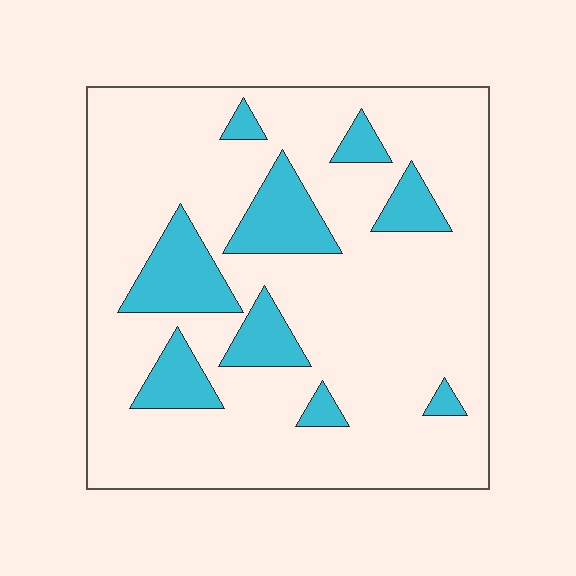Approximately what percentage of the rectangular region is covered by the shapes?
Approximately 20%.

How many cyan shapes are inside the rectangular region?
9.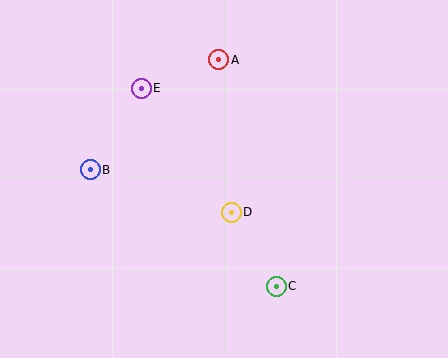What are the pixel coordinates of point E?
Point E is at (141, 88).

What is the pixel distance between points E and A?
The distance between E and A is 83 pixels.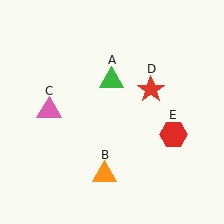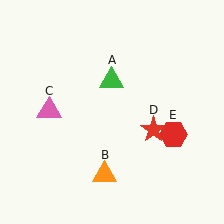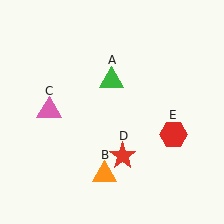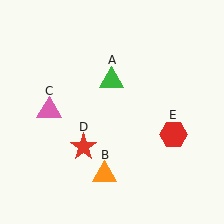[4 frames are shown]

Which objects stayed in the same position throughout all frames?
Green triangle (object A) and orange triangle (object B) and pink triangle (object C) and red hexagon (object E) remained stationary.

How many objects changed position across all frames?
1 object changed position: red star (object D).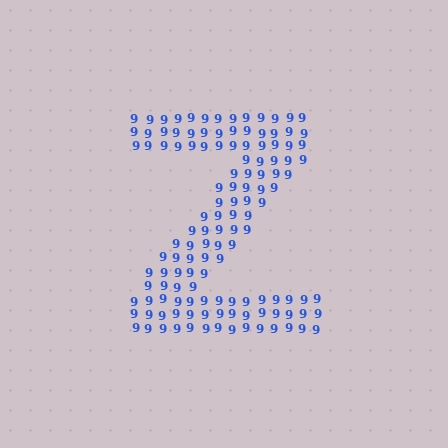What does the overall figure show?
The overall figure shows the letter Z.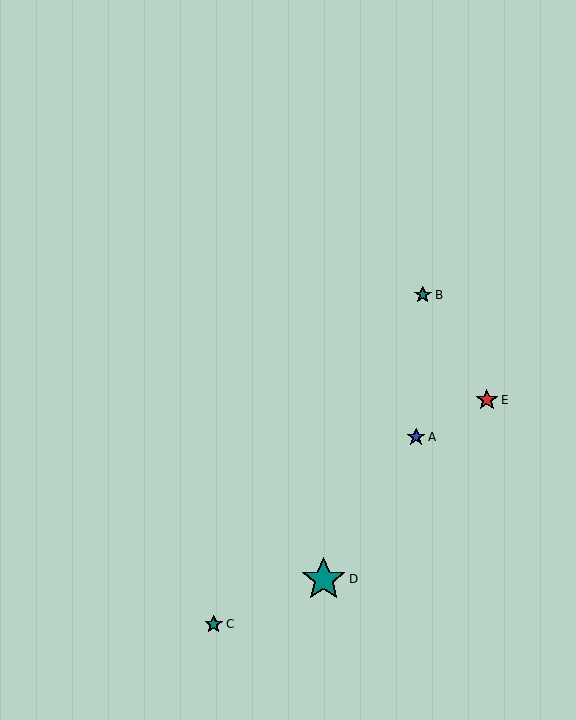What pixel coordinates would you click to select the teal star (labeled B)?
Click at (423, 295) to select the teal star B.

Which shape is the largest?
The teal star (labeled D) is the largest.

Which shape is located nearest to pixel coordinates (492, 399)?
The red star (labeled E) at (487, 400) is nearest to that location.